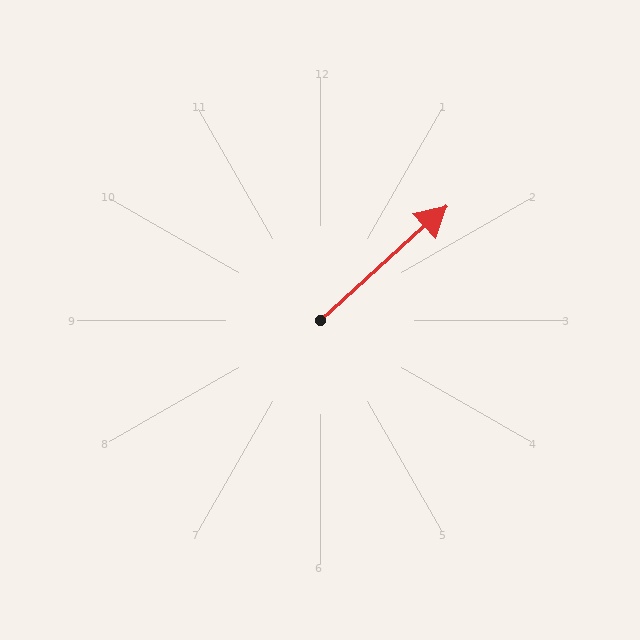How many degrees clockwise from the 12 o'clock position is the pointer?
Approximately 48 degrees.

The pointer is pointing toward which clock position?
Roughly 2 o'clock.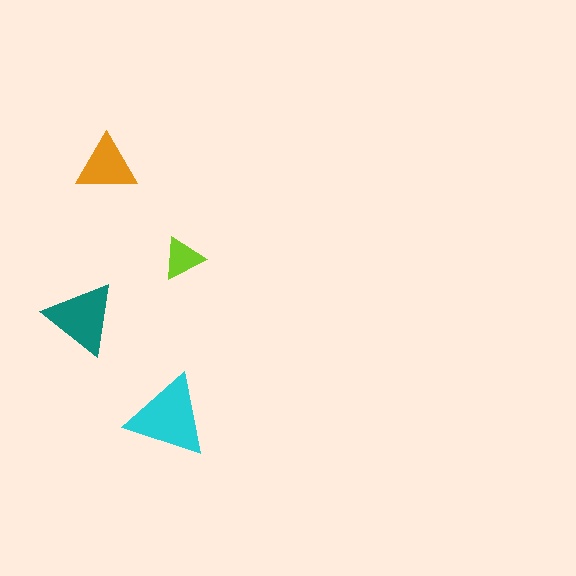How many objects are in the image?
There are 4 objects in the image.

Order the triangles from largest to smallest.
the cyan one, the teal one, the orange one, the lime one.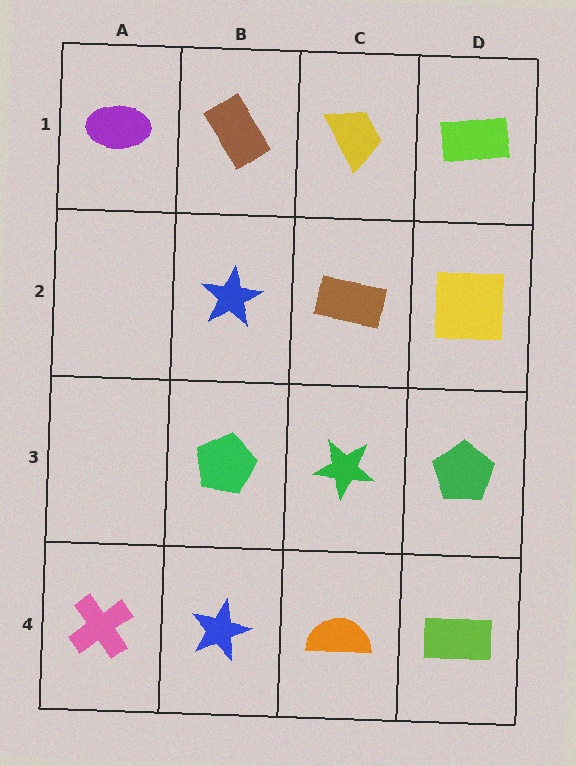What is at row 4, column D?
A lime rectangle.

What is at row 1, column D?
A lime rectangle.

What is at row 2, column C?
A brown rectangle.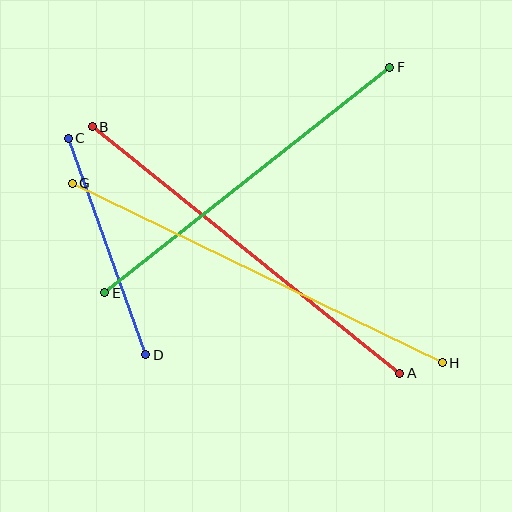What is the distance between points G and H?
The distance is approximately 411 pixels.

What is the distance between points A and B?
The distance is approximately 394 pixels.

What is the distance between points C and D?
The distance is approximately 230 pixels.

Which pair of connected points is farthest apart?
Points G and H are farthest apart.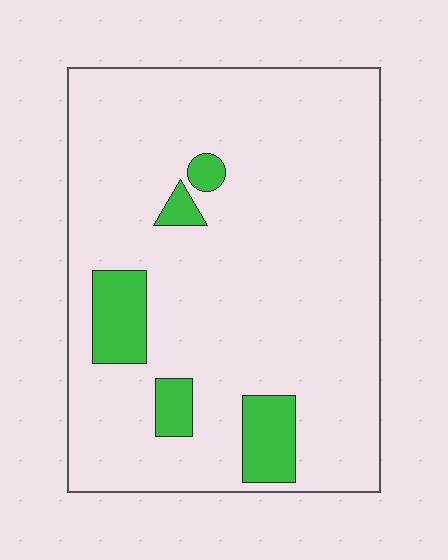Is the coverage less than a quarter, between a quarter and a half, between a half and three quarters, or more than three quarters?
Less than a quarter.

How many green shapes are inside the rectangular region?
5.